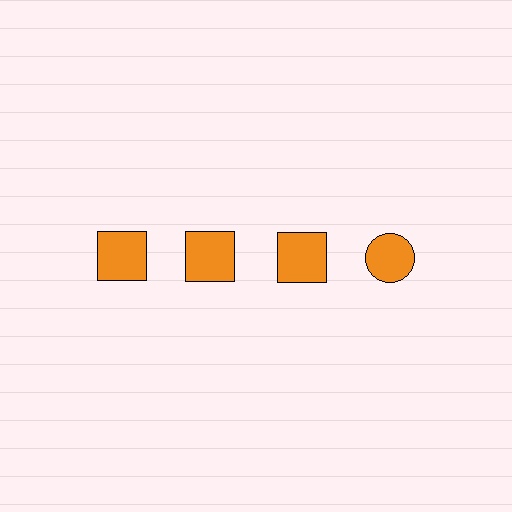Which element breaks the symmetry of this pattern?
The orange circle in the top row, second from right column breaks the symmetry. All other shapes are orange squares.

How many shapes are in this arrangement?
There are 4 shapes arranged in a grid pattern.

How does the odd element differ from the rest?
It has a different shape: circle instead of square.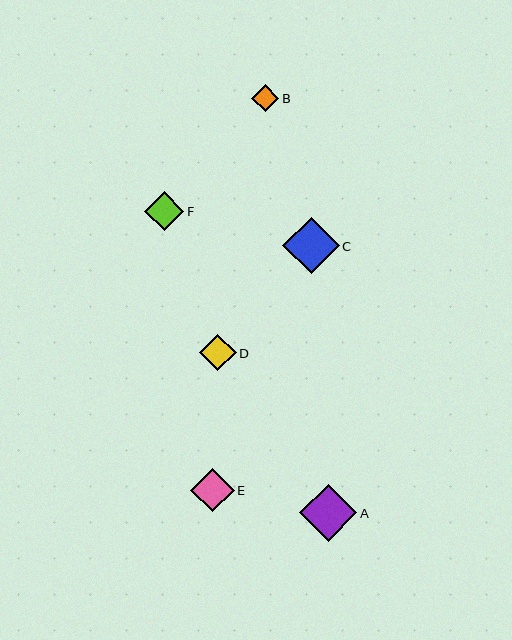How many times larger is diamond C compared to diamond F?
Diamond C is approximately 1.5 times the size of diamond F.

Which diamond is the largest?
Diamond A is the largest with a size of approximately 57 pixels.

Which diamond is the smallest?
Diamond B is the smallest with a size of approximately 28 pixels.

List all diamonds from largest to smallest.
From largest to smallest: A, C, E, F, D, B.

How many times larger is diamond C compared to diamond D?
Diamond C is approximately 1.5 times the size of diamond D.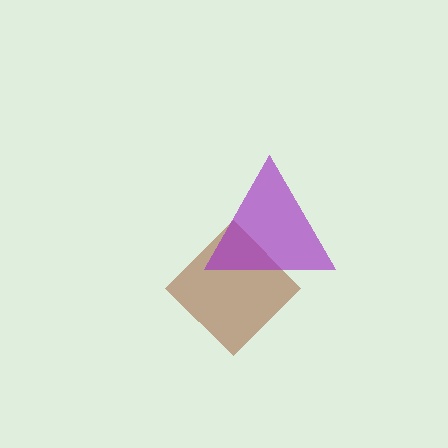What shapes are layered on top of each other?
The layered shapes are: a brown diamond, a purple triangle.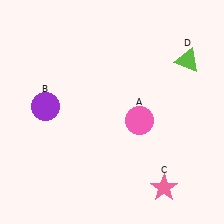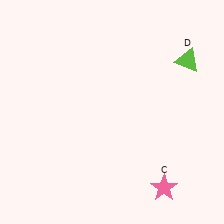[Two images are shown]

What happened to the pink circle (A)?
The pink circle (A) was removed in Image 2. It was in the bottom-right area of Image 1.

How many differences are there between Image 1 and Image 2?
There are 2 differences between the two images.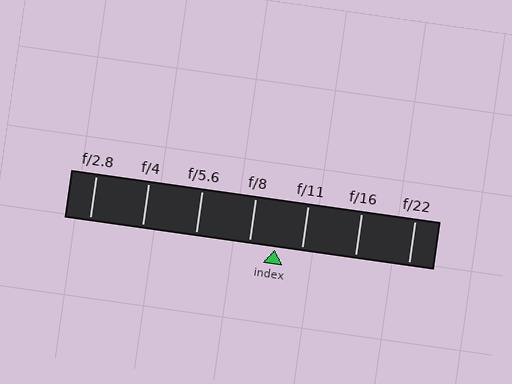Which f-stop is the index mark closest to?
The index mark is closest to f/8.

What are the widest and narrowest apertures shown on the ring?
The widest aperture shown is f/2.8 and the narrowest is f/22.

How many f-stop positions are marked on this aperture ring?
There are 7 f-stop positions marked.